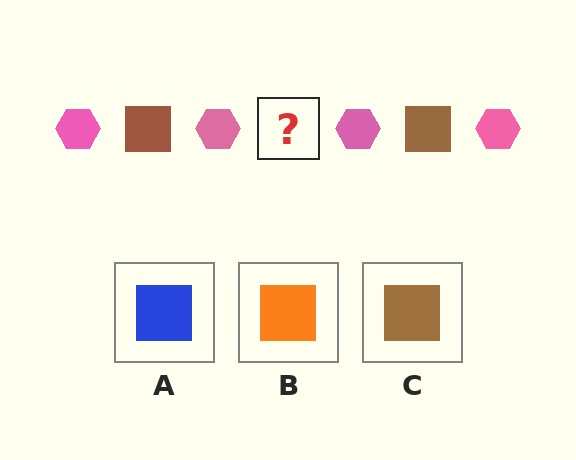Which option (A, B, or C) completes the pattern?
C.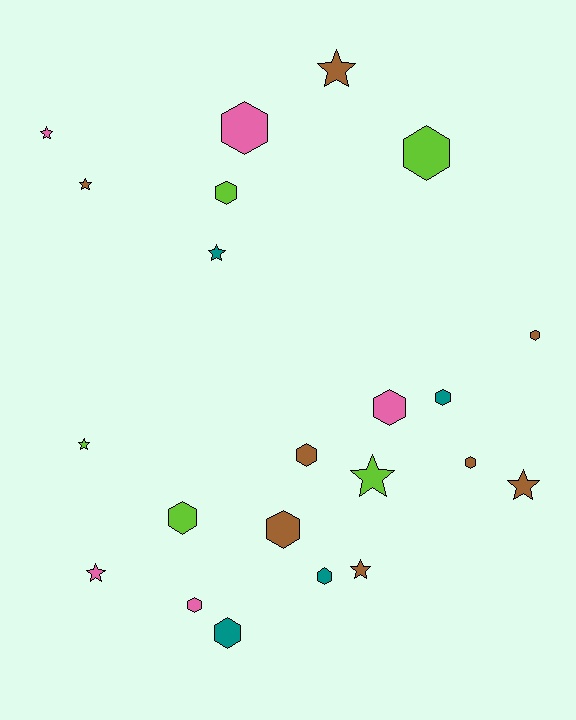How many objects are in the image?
There are 22 objects.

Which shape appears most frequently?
Hexagon, with 13 objects.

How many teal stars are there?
There is 1 teal star.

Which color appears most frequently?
Brown, with 8 objects.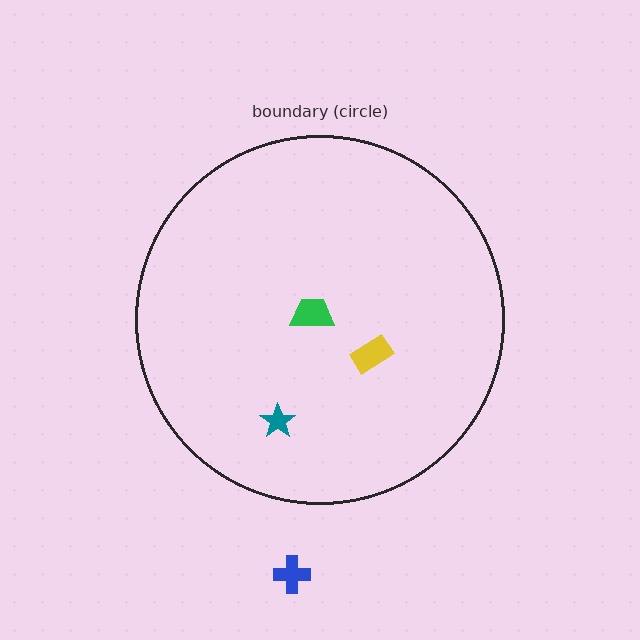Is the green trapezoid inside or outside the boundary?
Inside.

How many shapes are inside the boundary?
3 inside, 1 outside.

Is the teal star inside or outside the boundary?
Inside.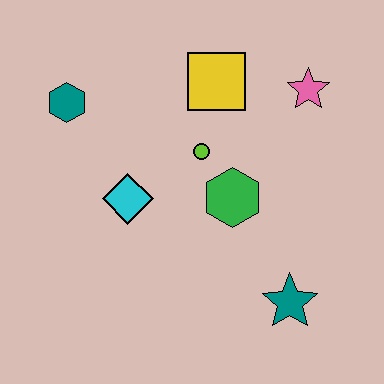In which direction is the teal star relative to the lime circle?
The teal star is below the lime circle.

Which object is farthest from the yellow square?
The teal star is farthest from the yellow square.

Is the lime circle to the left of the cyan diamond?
No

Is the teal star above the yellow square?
No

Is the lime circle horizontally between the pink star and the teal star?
No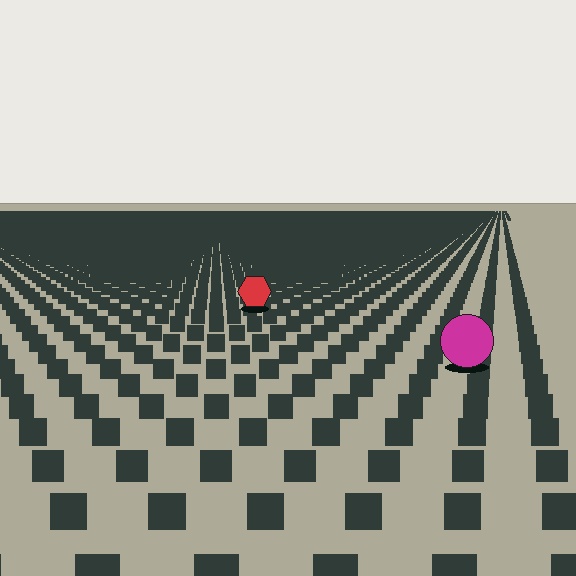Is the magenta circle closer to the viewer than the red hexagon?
Yes. The magenta circle is closer — you can tell from the texture gradient: the ground texture is coarser near it.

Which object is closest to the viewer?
The magenta circle is closest. The texture marks near it are larger and more spread out.